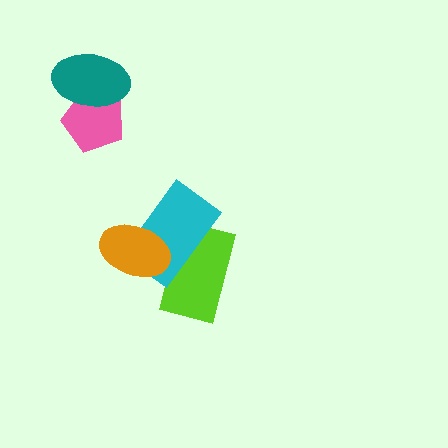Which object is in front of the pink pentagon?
The teal ellipse is in front of the pink pentagon.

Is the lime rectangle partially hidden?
Yes, it is partially covered by another shape.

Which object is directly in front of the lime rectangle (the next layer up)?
The cyan rectangle is directly in front of the lime rectangle.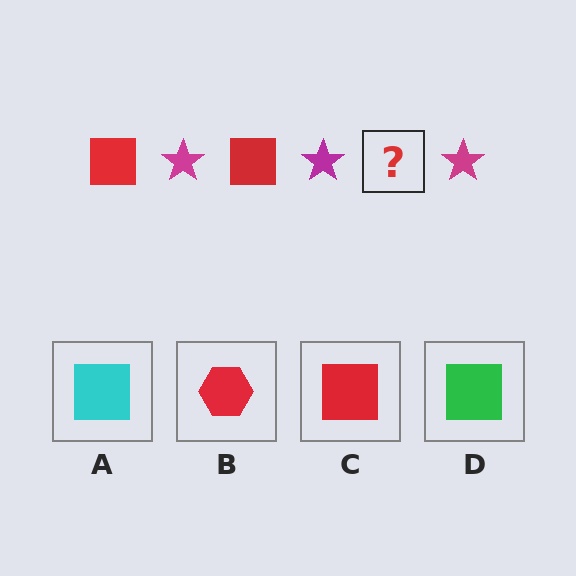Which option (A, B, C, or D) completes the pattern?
C.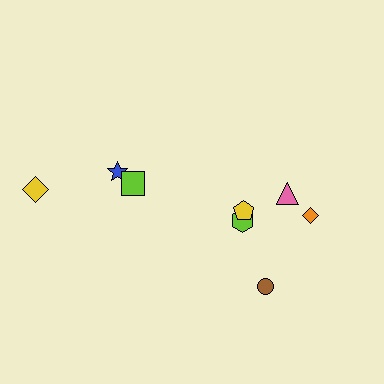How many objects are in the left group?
There are 3 objects.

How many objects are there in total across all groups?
There are 8 objects.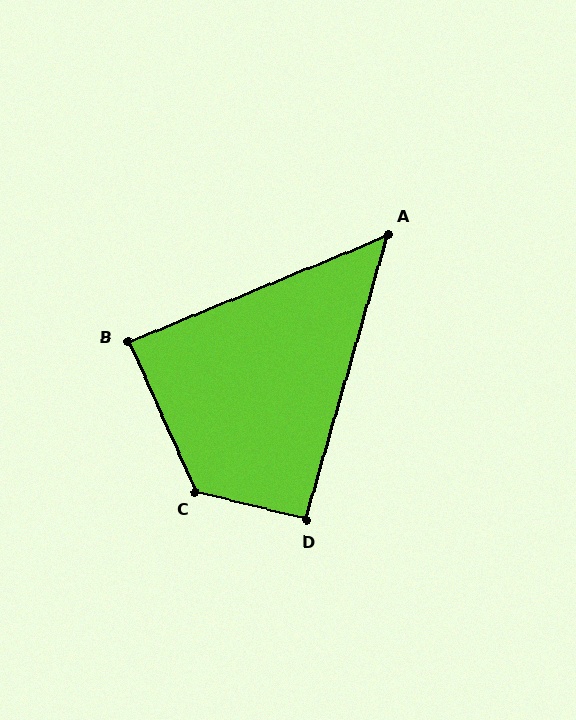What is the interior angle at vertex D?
Approximately 92 degrees (approximately right).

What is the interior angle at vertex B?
Approximately 88 degrees (approximately right).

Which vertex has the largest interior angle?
C, at approximately 128 degrees.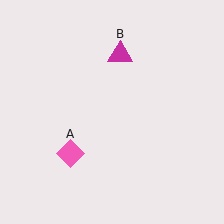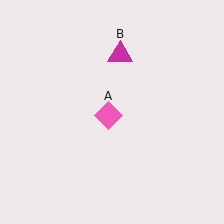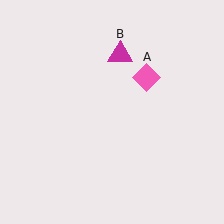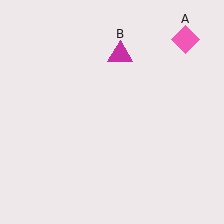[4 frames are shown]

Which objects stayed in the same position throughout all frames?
Magenta triangle (object B) remained stationary.